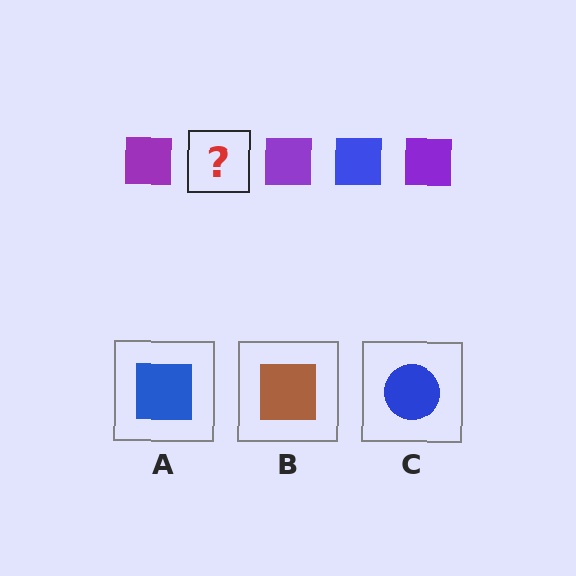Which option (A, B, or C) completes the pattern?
A.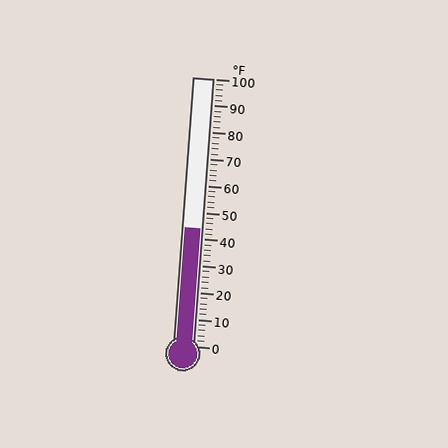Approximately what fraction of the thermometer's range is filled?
The thermometer is filled to approximately 45% of its range.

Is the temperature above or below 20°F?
The temperature is above 20°F.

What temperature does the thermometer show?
The thermometer shows approximately 44°F.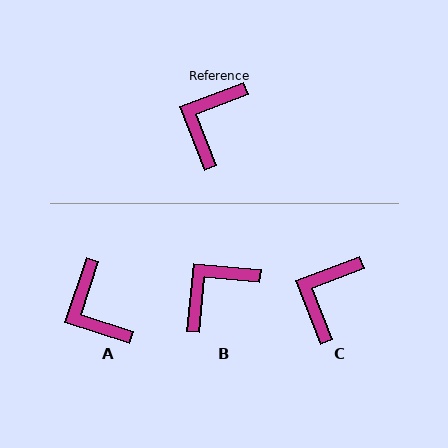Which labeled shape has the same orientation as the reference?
C.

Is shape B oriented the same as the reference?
No, it is off by about 26 degrees.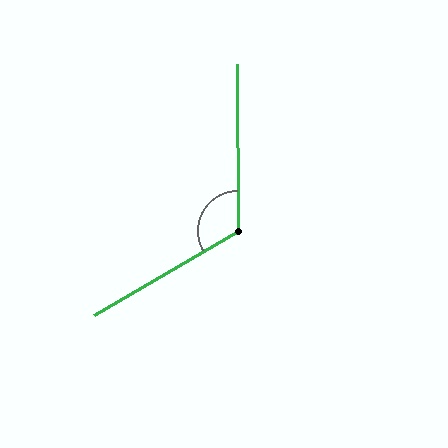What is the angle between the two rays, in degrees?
Approximately 120 degrees.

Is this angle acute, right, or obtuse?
It is obtuse.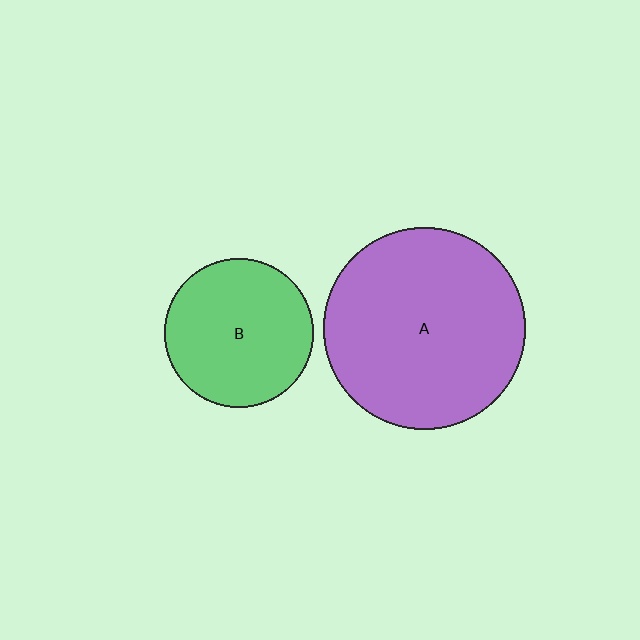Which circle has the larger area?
Circle A (purple).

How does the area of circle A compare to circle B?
Approximately 1.8 times.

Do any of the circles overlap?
No, none of the circles overlap.